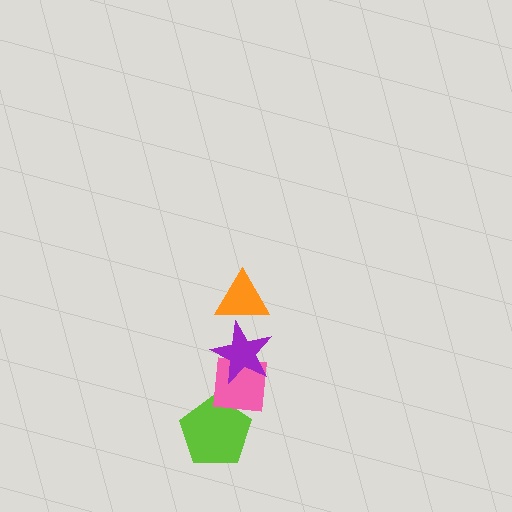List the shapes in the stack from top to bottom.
From top to bottom: the orange triangle, the purple star, the pink square, the lime pentagon.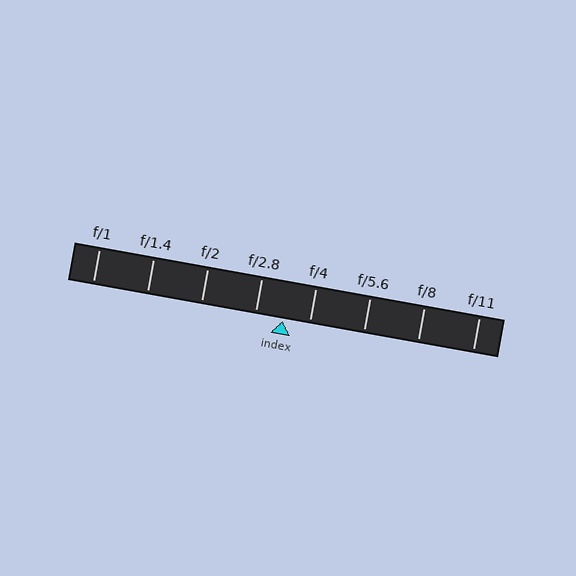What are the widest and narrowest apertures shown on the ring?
The widest aperture shown is f/1 and the narrowest is f/11.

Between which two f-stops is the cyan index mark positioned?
The index mark is between f/2.8 and f/4.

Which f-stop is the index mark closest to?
The index mark is closest to f/4.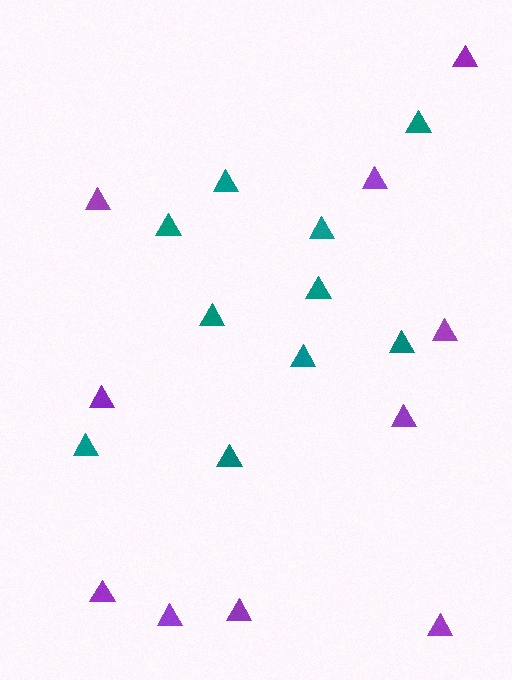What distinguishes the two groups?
There are 2 groups: one group of purple triangles (10) and one group of teal triangles (10).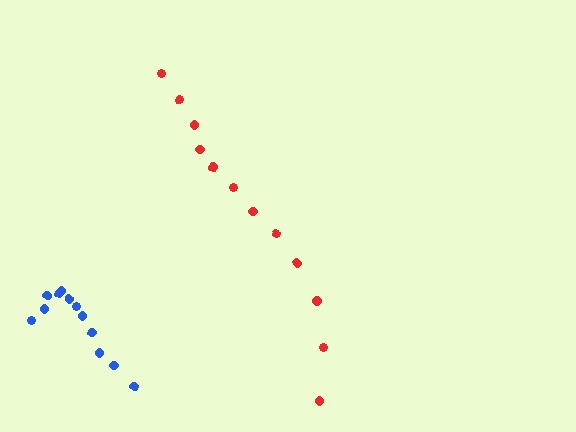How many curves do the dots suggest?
There are 2 distinct paths.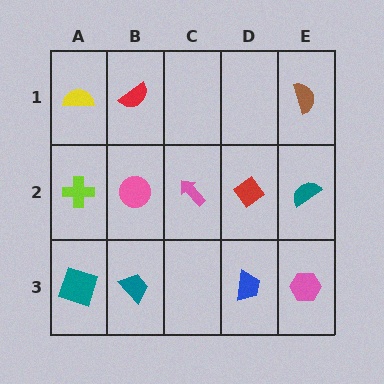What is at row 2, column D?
A red diamond.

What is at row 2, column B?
A pink circle.